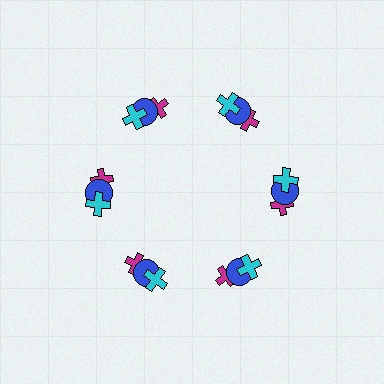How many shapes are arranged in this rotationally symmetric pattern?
There are 18 shapes, arranged in 6 groups of 3.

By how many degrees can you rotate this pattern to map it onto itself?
The pattern maps onto itself every 60 degrees of rotation.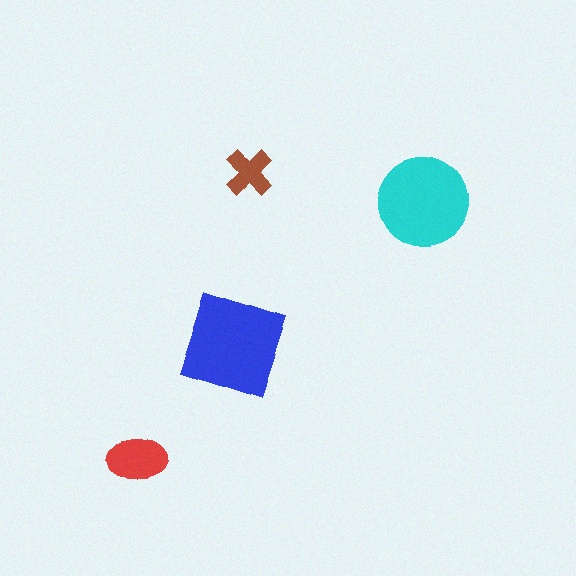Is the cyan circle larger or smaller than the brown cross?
Larger.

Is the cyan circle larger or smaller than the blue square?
Smaller.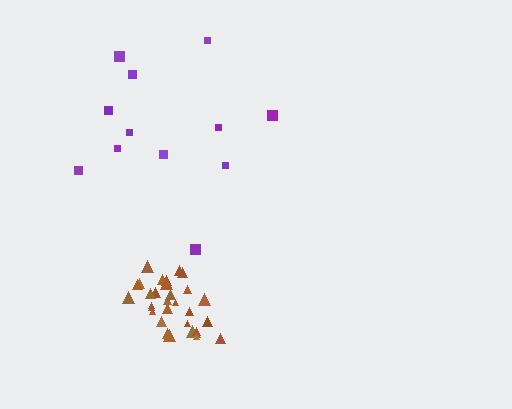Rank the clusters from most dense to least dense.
brown, purple.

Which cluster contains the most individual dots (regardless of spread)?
Brown (32).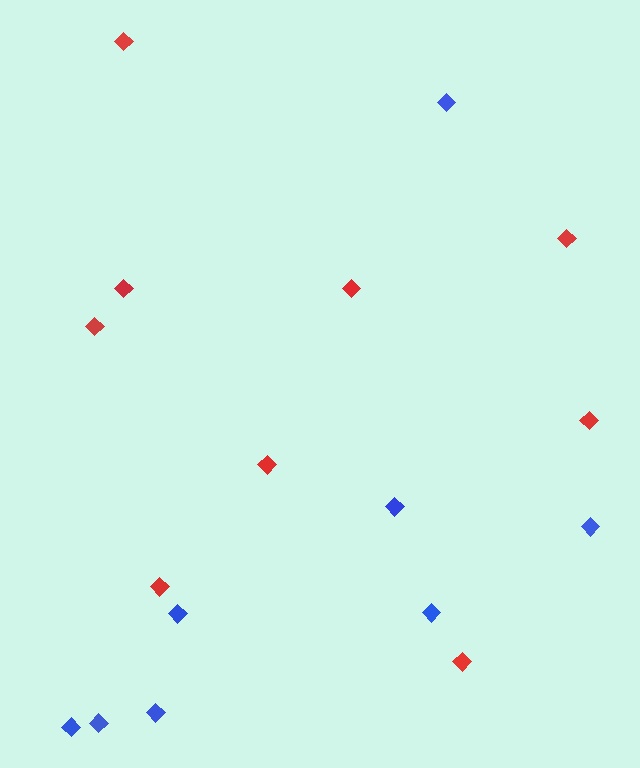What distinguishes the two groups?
There are 2 groups: one group of red diamonds (9) and one group of blue diamonds (8).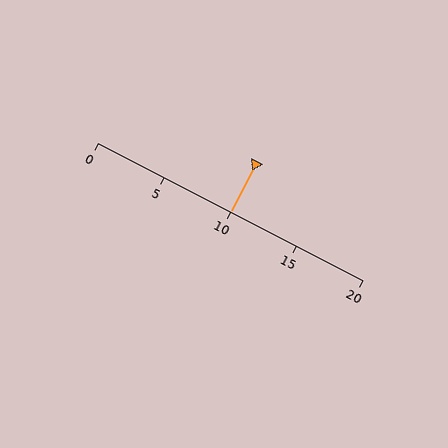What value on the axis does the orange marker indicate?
The marker indicates approximately 10.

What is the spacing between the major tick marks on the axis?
The major ticks are spaced 5 apart.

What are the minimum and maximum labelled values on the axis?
The axis runs from 0 to 20.